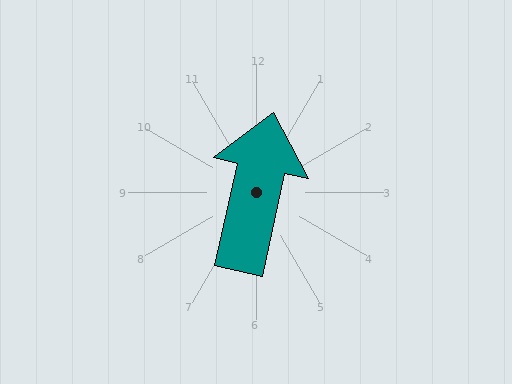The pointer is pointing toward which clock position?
Roughly 12 o'clock.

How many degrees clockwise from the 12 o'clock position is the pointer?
Approximately 12 degrees.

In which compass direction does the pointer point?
North.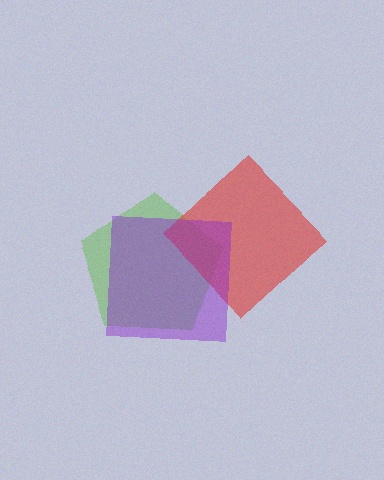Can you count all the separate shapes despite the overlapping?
Yes, there are 3 separate shapes.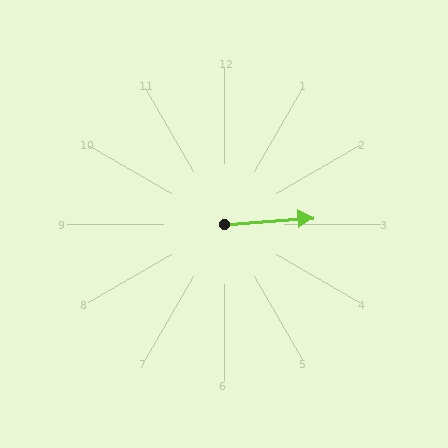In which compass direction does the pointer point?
East.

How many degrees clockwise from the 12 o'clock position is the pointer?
Approximately 86 degrees.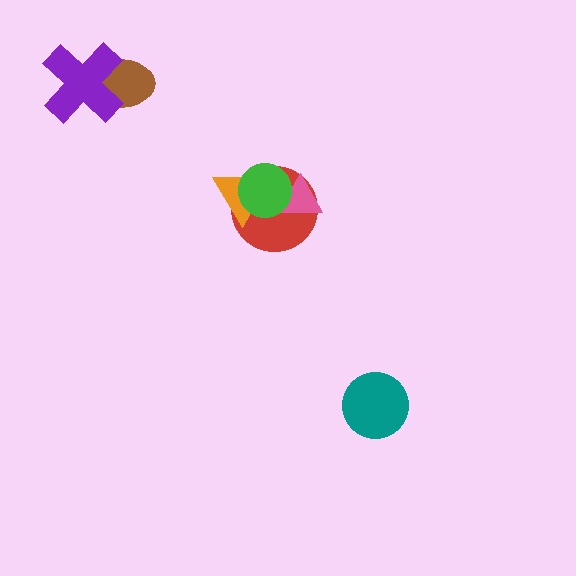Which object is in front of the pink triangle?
The green circle is in front of the pink triangle.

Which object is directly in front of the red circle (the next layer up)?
The orange triangle is directly in front of the red circle.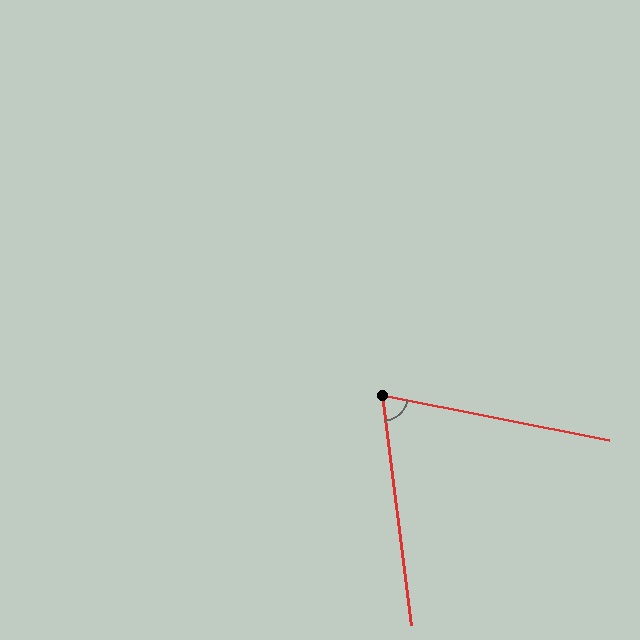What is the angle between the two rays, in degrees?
Approximately 71 degrees.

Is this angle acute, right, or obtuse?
It is acute.